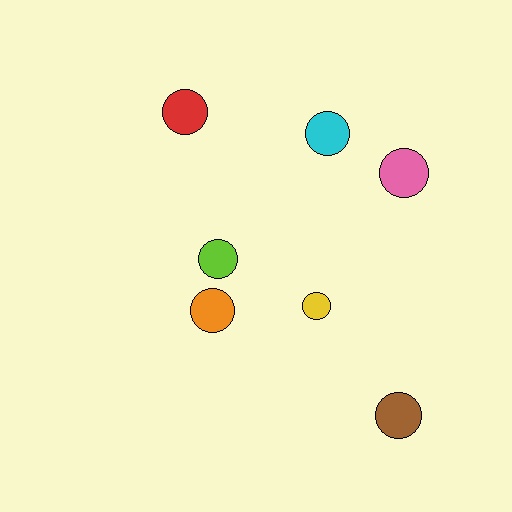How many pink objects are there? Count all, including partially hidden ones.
There is 1 pink object.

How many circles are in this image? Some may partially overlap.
There are 7 circles.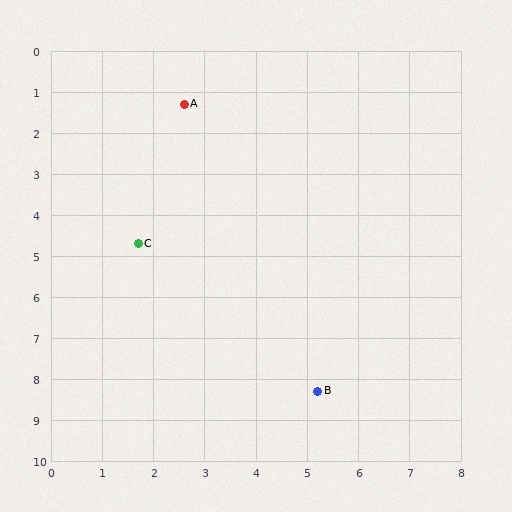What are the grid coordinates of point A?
Point A is at approximately (2.6, 1.3).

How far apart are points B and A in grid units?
Points B and A are about 7.5 grid units apart.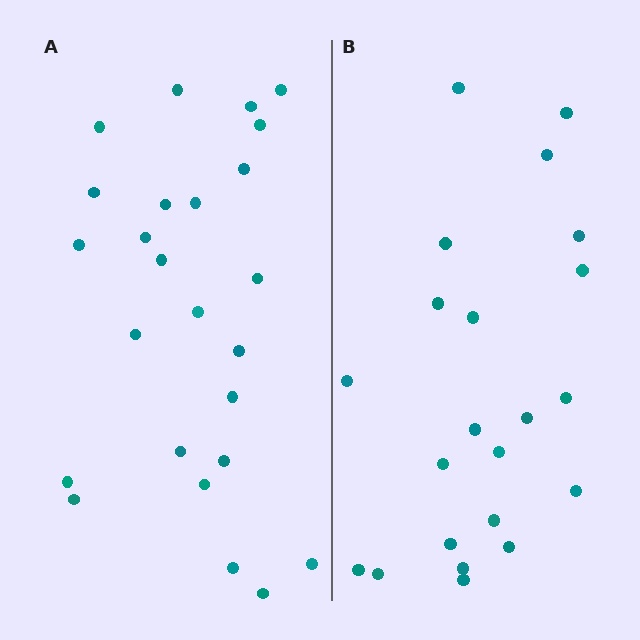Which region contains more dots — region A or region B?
Region A (the left region) has more dots.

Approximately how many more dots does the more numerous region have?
Region A has just a few more — roughly 2 or 3 more dots than region B.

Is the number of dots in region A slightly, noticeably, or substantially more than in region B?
Region A has only slightly more — the two regions are fairly close. The ratio is roughly 1.1 to 1.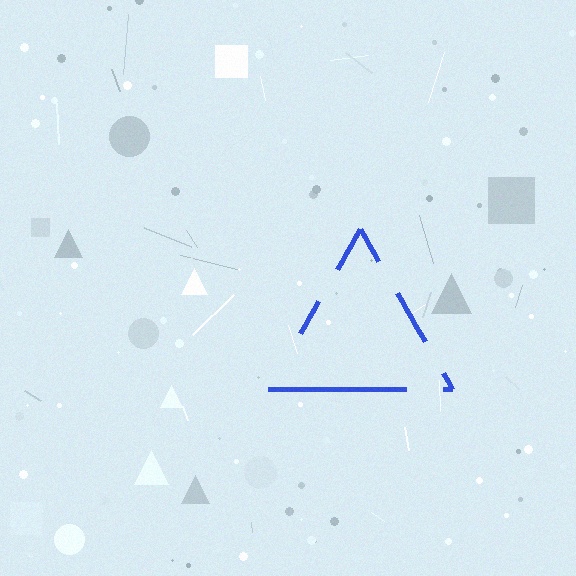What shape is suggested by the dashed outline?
The dashed outline suggests a triangle.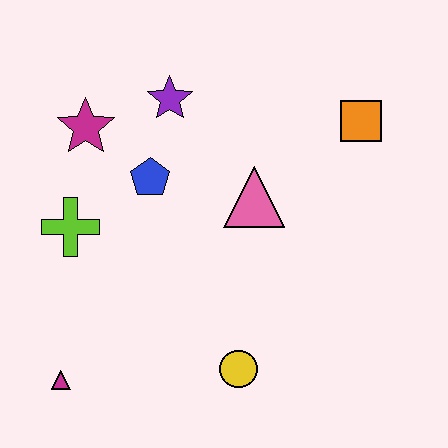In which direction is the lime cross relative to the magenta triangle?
The lime cross is above the magenta triangle.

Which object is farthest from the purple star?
The magenta triangle is farthest from the purple star.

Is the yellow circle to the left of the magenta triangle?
No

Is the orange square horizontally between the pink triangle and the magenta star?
No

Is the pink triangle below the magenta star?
Yes